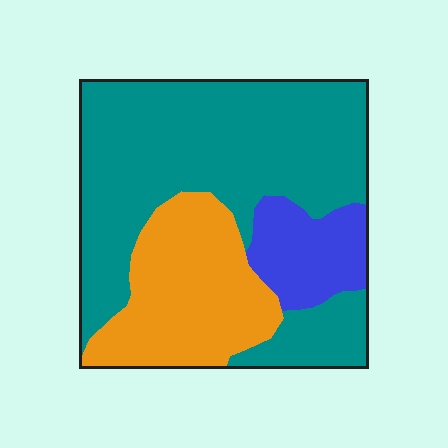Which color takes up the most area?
Teal, at roughly 60%.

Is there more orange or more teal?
Teal.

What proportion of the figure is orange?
Orange covers about 25% of the figure.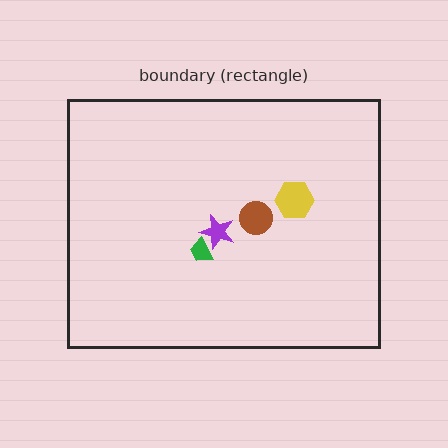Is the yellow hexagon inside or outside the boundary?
Inside.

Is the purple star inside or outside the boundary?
Inside.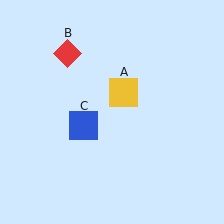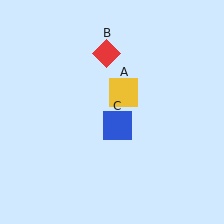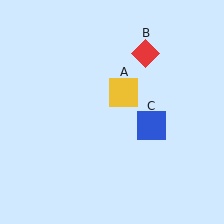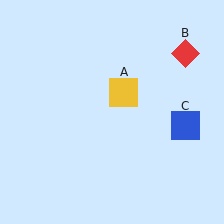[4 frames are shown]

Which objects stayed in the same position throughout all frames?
Yellow square (object A) remained stationary.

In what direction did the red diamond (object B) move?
The red diamond (object B) moved right.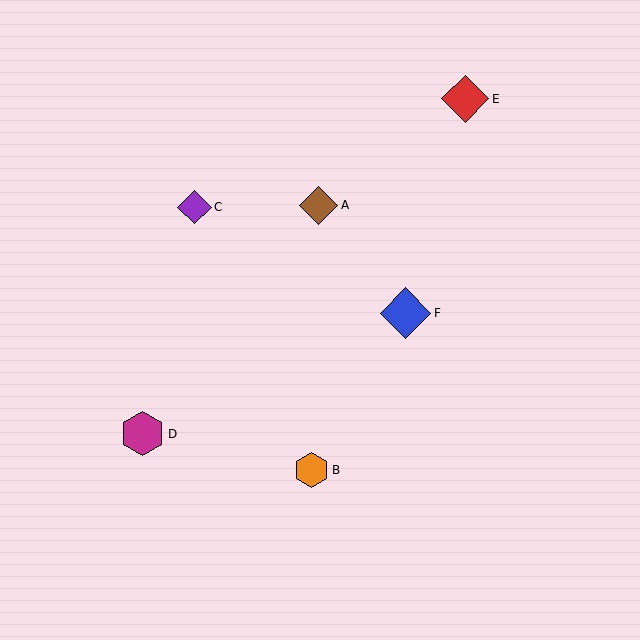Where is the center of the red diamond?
The center of the red diamond is at (465, 99).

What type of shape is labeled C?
Shape C is a purple diamond.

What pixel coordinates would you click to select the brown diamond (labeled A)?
Click at (319, 205) to select the brown diamond A.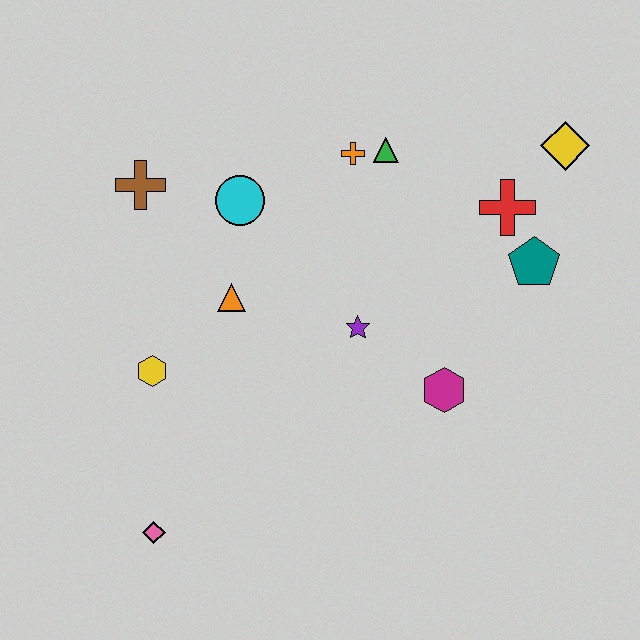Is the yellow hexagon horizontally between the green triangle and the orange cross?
No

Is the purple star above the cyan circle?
No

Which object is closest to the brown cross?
The cyan circle is closest to the brown cross.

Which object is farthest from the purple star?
The pink diamond is farthest from the purple star.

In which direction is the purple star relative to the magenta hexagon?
The purple star is to the left of the magenta hexagon.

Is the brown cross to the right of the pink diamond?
No